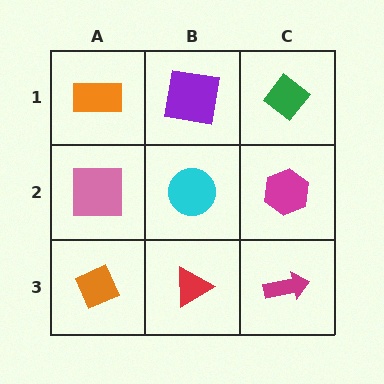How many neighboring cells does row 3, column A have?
2.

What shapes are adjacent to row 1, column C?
A magenta hexagon (row 2, column C), a purple square (row 1, column B).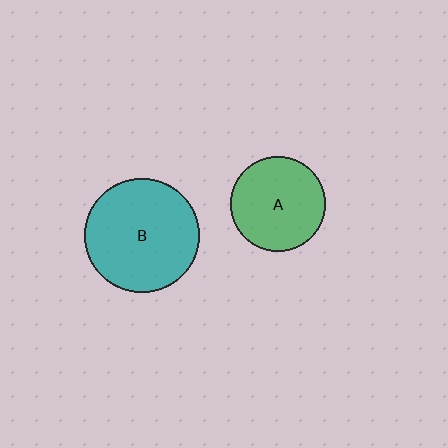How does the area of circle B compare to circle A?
Approximately 1.5 times.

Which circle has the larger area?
Circle B (teal).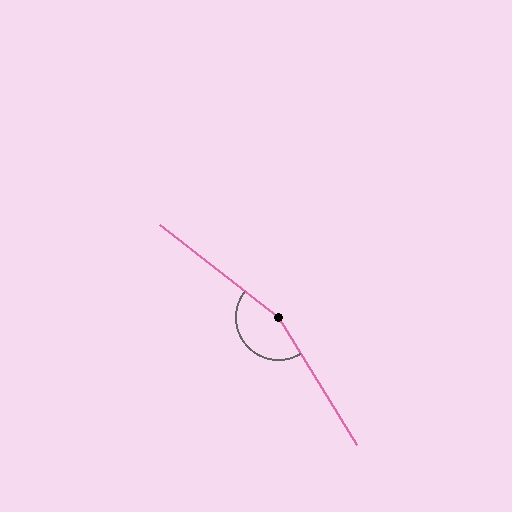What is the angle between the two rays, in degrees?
Approximately 159 degrees.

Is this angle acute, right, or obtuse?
It is obtuse.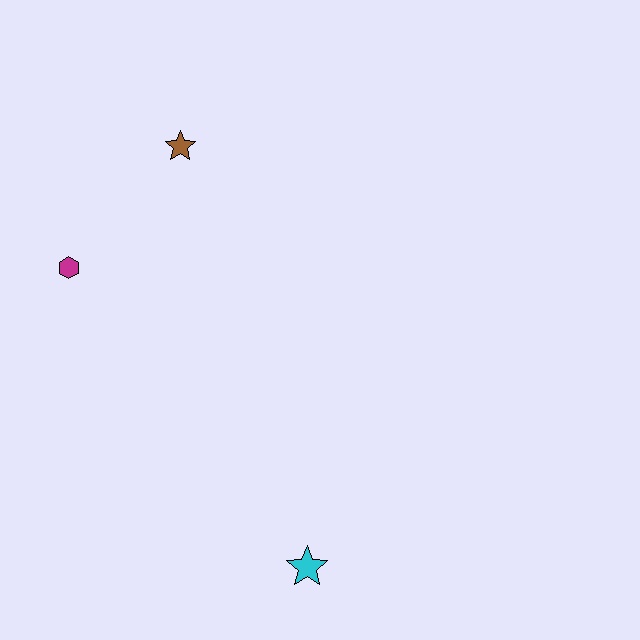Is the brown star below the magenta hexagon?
No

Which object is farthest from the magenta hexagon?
The cyan star is farthest from the magenta hexagon.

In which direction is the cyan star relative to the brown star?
The cyan star is below the brown star.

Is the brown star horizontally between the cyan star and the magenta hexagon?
Yes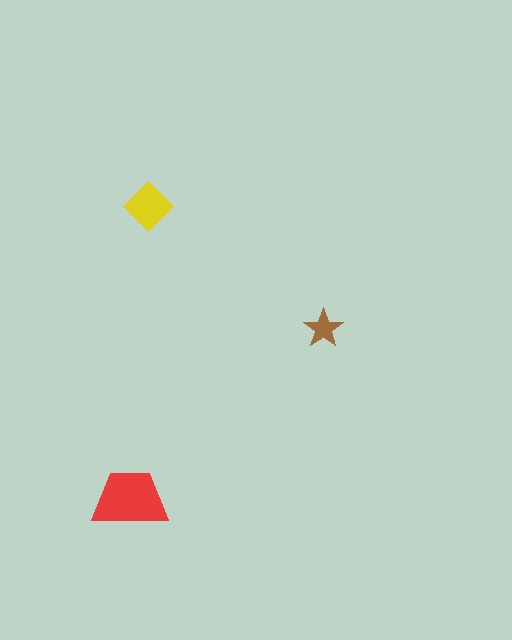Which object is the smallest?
The brown star.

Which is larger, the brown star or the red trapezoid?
The red trapezoid.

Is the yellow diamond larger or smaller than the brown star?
Larger.